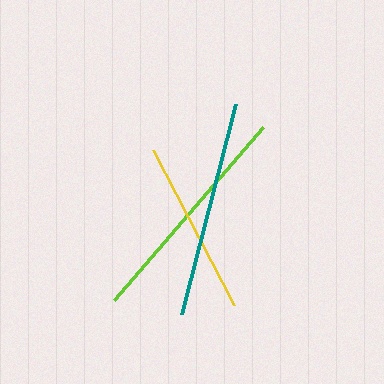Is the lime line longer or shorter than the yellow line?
The lime line is longer than the yellow line.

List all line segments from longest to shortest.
From longest to shortest: lime, teal, yellow.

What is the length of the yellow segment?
The yellow segment is approximately 175 pixels long.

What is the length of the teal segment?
The teal segment is approximately 217 pixels long.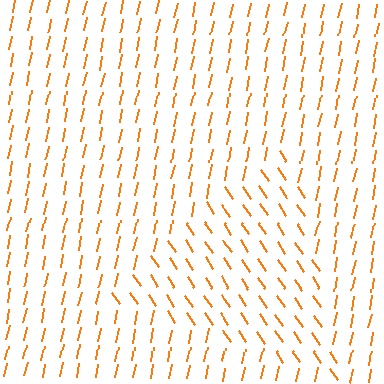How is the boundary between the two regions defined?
The boundary is defined purely by a change in line orientation (approximately 45 degrees difference). All lines are the same color and thickness.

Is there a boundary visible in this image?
Yes, there is a texture boundary formed by a change in line orientation.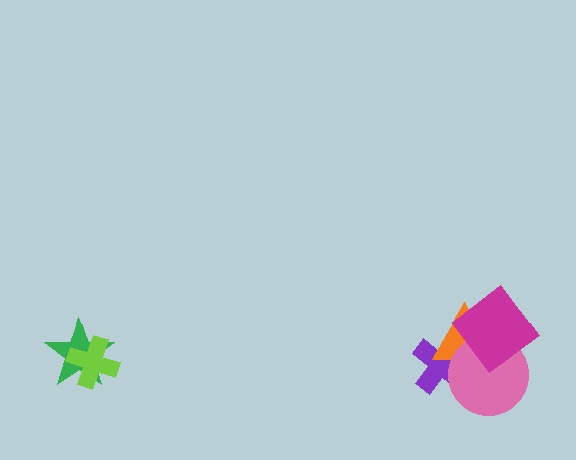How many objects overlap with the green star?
1 object overlaps with the green star.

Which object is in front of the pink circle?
The magenta diamond is in front of the pink circle.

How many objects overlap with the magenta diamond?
2 objects overlap with the magenta diamond.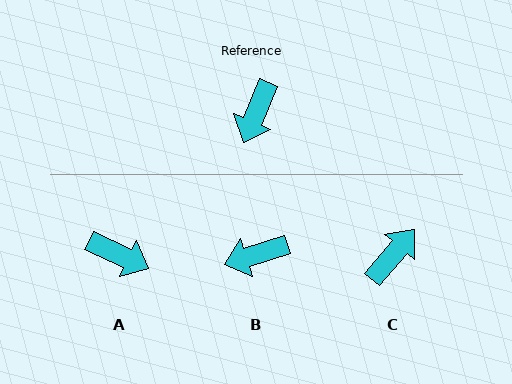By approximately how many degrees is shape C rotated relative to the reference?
Approximately 163 degrees counter-clockwise.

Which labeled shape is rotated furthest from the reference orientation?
C, about 163 degrees away.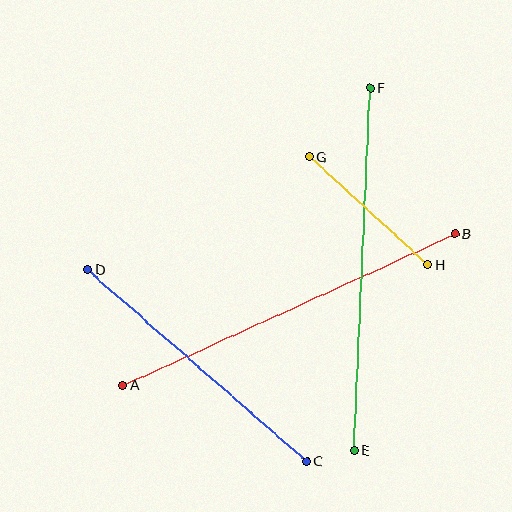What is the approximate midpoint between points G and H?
The midpoint is at approximately (369, 211) pixels.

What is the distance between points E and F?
The distance is approximately 363 pixels.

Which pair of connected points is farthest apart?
Points A and B are farthest apart.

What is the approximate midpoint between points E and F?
The midpoint is at approximately (362, 269) pixels.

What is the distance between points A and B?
The distance is approximately 365 pixels.